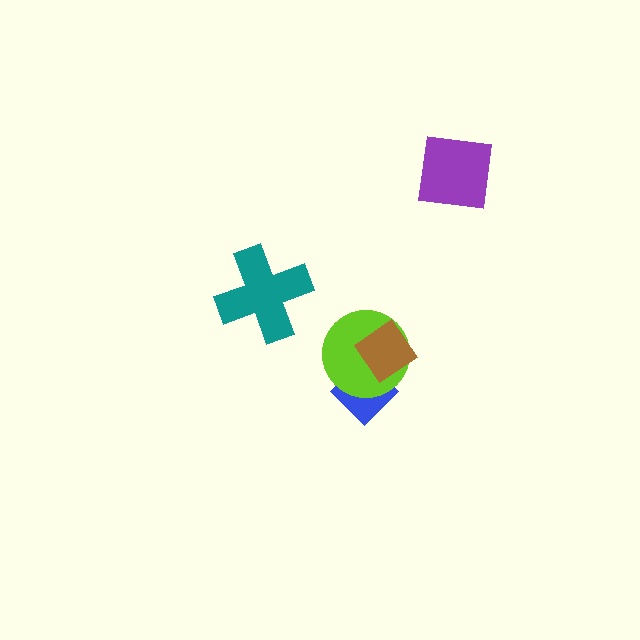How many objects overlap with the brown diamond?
2 objects overlap with the brown diamond.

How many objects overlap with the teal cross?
0 objects overlap with the teal cross.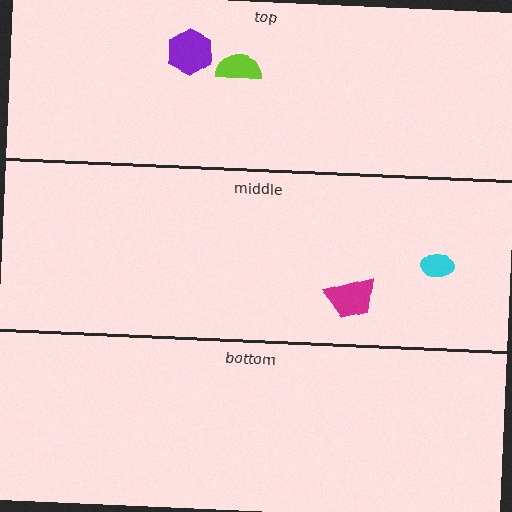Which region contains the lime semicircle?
The top region.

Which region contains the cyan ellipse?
The middle region.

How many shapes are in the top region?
2.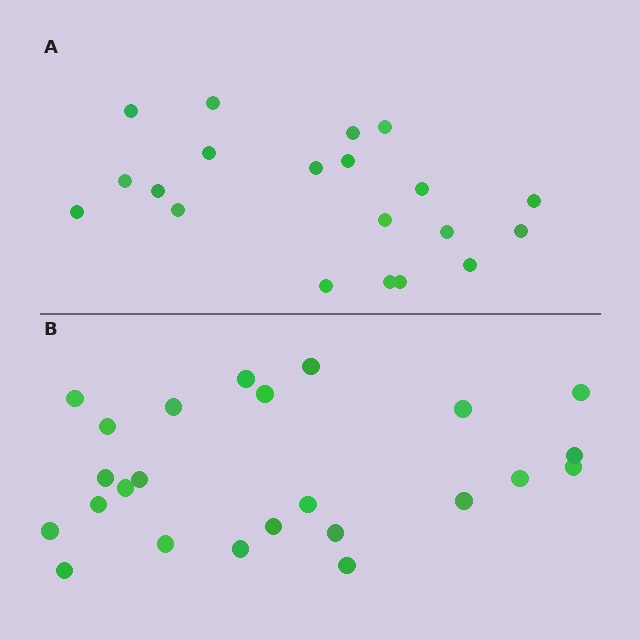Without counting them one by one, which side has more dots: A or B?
Region B (the bottom region) has more dots.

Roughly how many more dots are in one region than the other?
Region B has about 4 more dots than region A.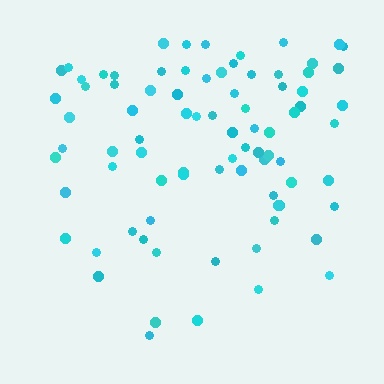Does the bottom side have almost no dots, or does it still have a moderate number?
Still a moderate number, just noticeably fewer than the top.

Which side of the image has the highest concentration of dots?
The top.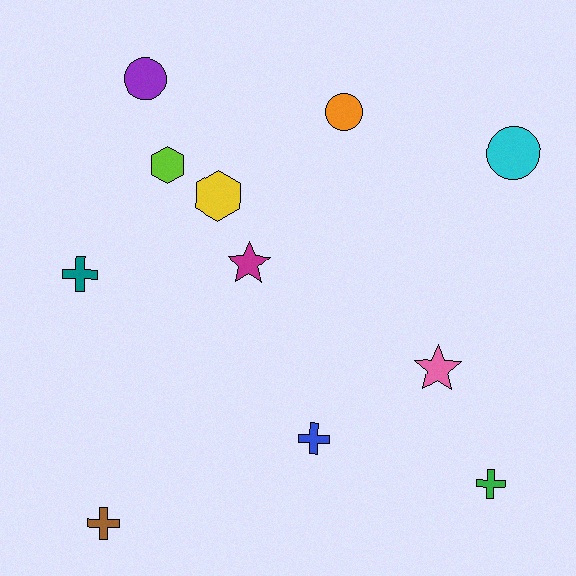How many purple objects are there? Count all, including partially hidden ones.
There is 1 purple object.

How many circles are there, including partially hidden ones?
There are 3 circles.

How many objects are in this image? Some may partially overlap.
There are 11 objects.